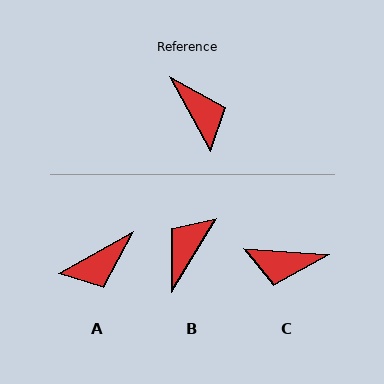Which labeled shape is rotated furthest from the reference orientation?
C, about 123 degrees away.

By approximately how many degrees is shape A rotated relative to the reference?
Approximately 89 degrees clockwise.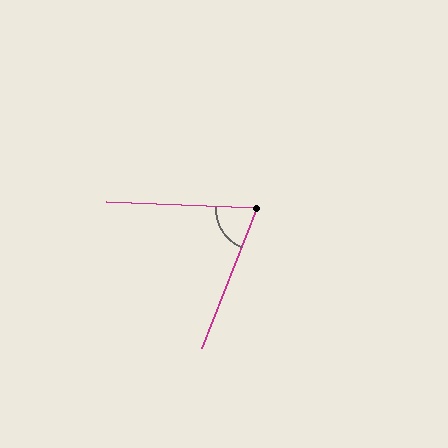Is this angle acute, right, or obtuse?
It is acute.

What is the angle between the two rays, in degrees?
Approximately 71 degrees.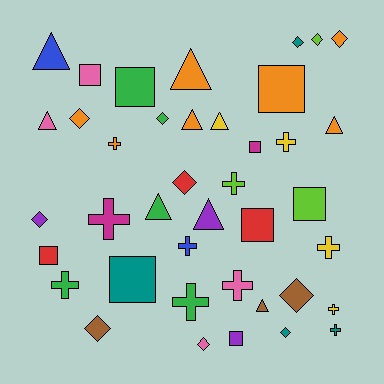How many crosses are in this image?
There are 11 crosses.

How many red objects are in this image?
There are 3 red objects.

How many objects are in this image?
There are 40 objects.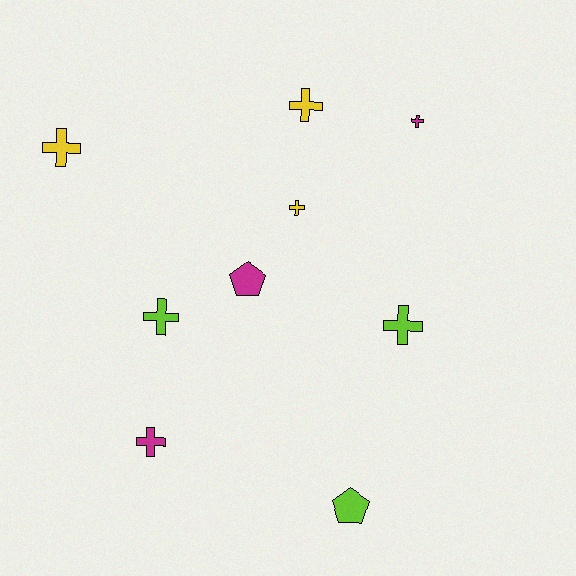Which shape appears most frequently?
Cross, with 7 objects.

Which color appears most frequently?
Yellow, with 3 objects.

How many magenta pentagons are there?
There is 1 magenta pentagon.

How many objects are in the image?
There are 9 objects.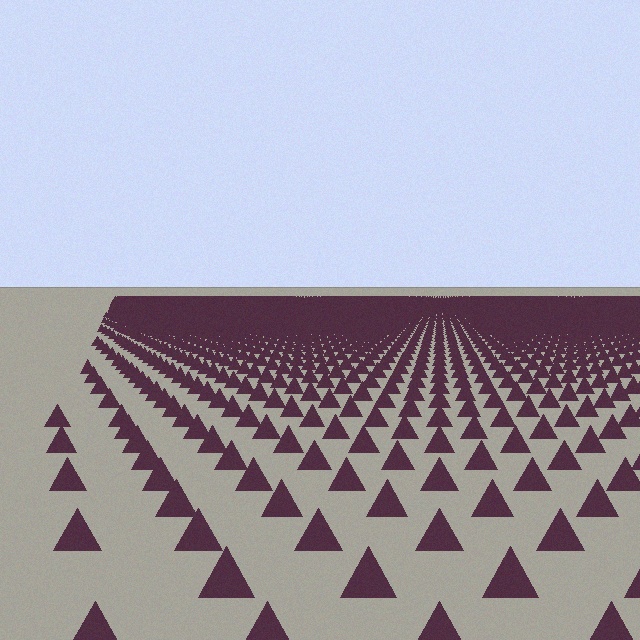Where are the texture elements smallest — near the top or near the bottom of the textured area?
Near the top.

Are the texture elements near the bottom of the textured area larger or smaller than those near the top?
Larger. Near the bottom, elements are closer to the viewer and appear at a bigger on-screen size.